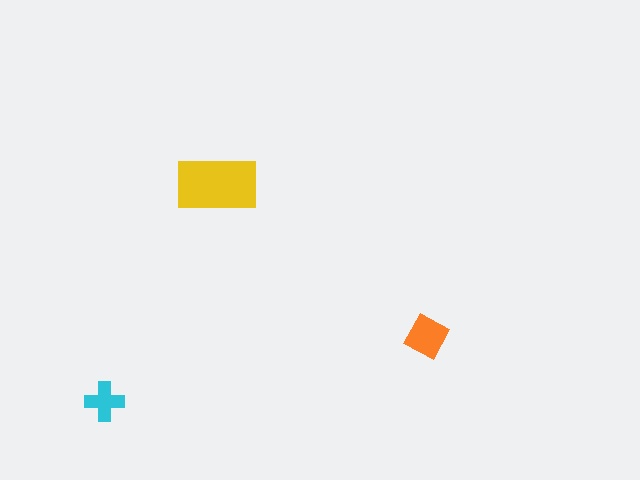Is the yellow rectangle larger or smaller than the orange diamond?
Larger.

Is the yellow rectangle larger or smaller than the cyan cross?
Larger.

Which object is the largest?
The yellow rectangle.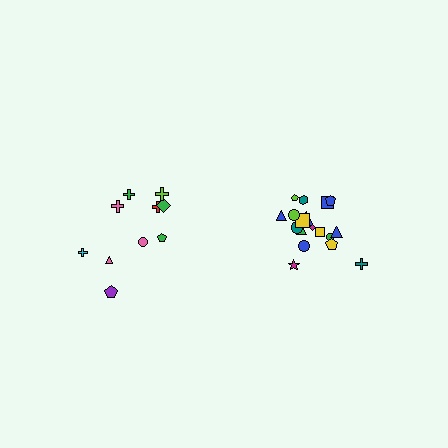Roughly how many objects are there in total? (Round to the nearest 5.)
Roughly 30 objects in total.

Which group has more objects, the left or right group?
The right group.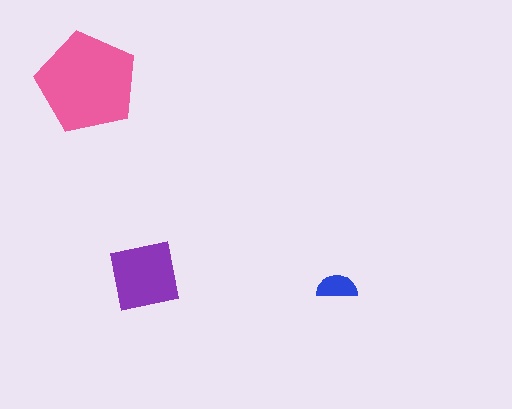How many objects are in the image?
There are 3 objects in the image.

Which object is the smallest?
The blue semicircle.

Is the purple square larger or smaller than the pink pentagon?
Smaller.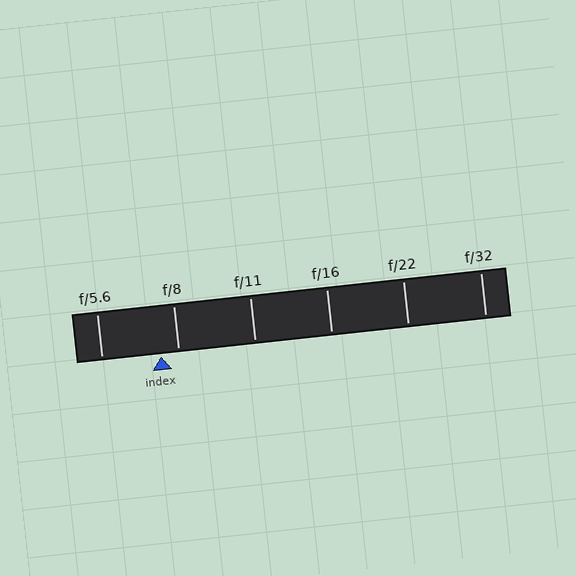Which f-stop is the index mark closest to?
The index mark is closest to f/8.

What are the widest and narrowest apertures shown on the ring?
The widest aperture shown is f/5.6 and the narrowest is f/32.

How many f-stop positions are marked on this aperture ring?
There are 6 f-stop positions marked.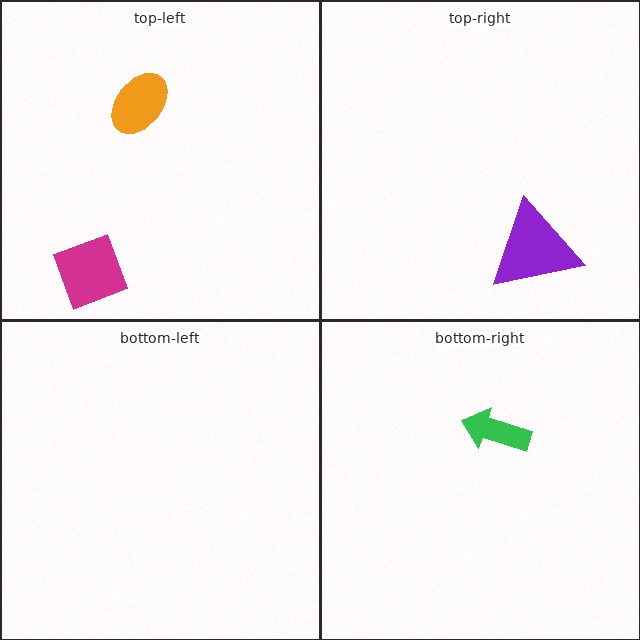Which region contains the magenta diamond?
The top-left region.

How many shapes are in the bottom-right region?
1.